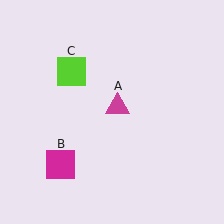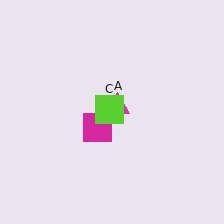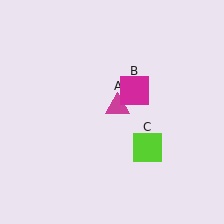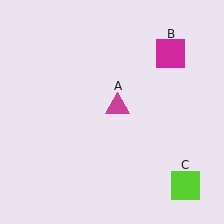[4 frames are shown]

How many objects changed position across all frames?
2 objects changed position: magenta square (object B), lime square (object C).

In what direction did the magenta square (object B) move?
The magenta square (object B) moved up and to the right.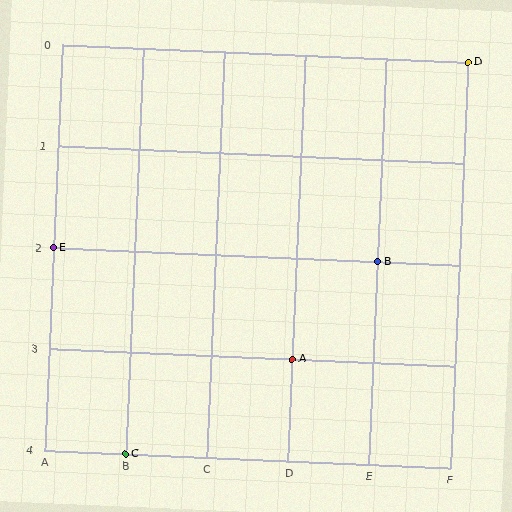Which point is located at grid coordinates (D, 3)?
Point A is at (D, 3).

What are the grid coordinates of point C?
Point C is at grid coordinates (B, 4).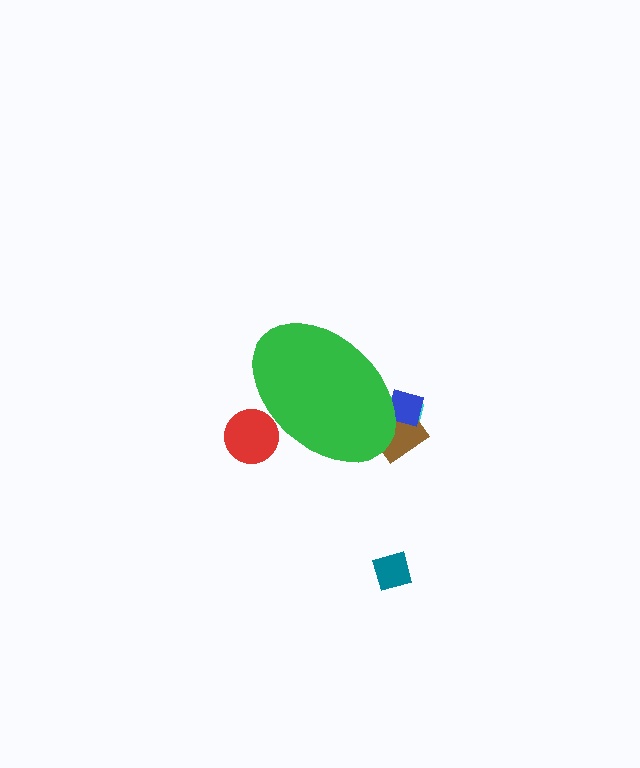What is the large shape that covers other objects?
A green ellipse.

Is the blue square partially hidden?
Yes, the blue square is partially hidden behind the green ellipse.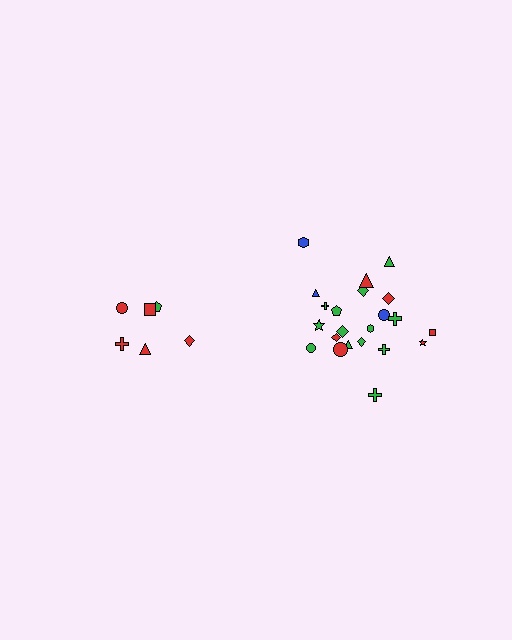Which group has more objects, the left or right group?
The right group.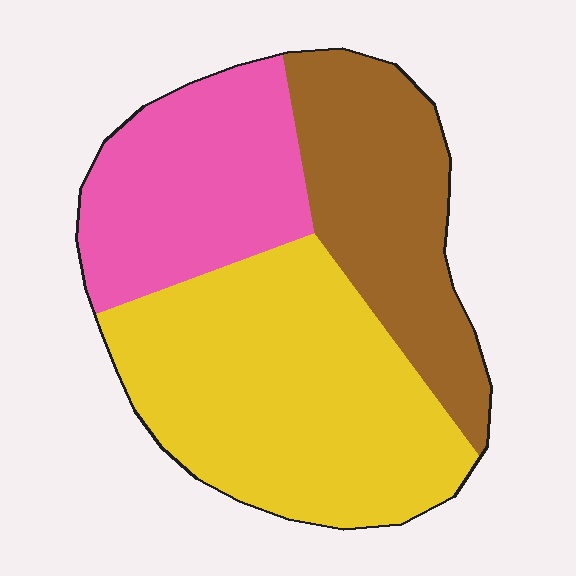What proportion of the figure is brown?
Brown takes up between a sixth and a third of the figure.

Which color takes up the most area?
Yellow, at roughly 45%.